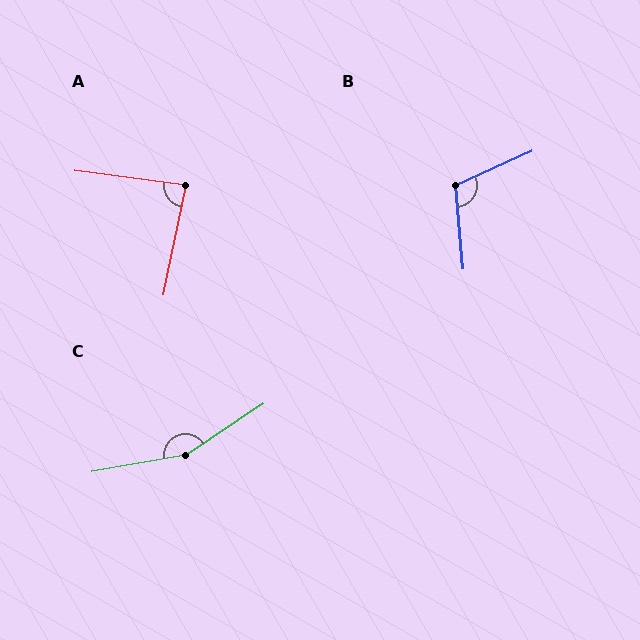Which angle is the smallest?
A, at approximately 86 degrees.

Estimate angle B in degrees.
Approximately 109 degrees.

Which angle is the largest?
C, at approximately 156 degrees.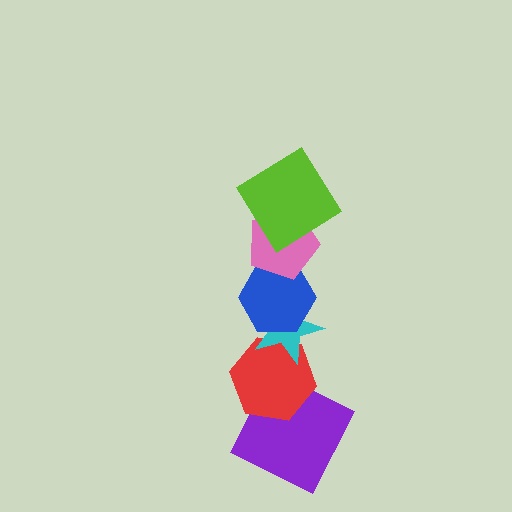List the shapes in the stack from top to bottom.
From top to bottom: the lime diamond, the pink pentagon, the blue hexagon, the cyan star, the red hexagon, the purple square.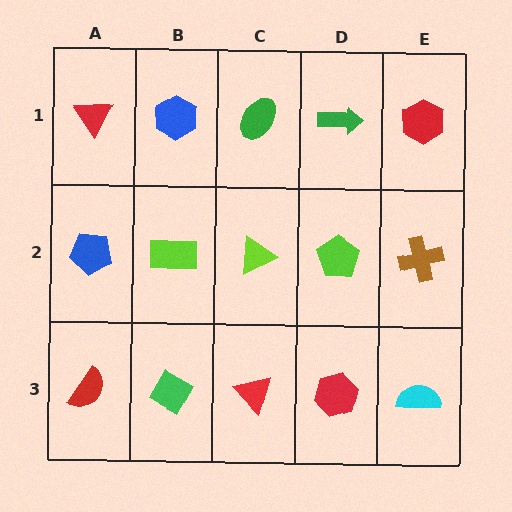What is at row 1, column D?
A green arrow.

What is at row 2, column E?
A brown cross.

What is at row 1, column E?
A red hexagon.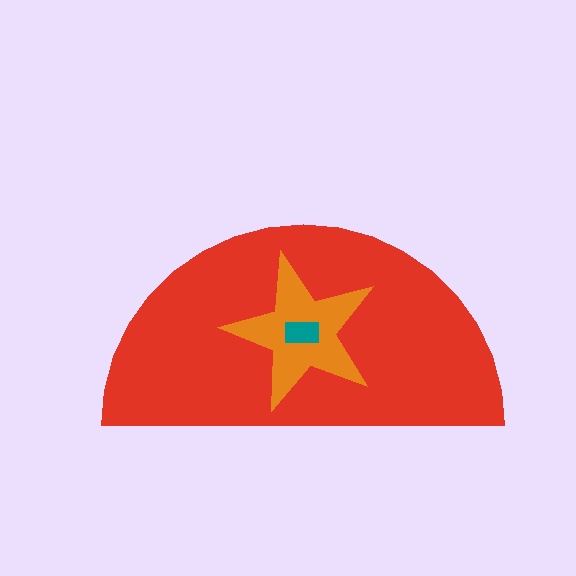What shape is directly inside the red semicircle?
The orange star.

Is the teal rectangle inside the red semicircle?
Yes.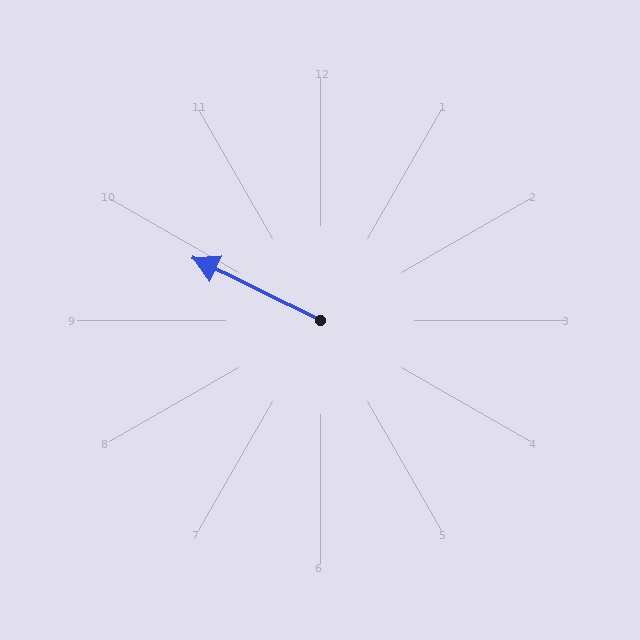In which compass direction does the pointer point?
Northwest.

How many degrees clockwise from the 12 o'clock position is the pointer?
Approximately 296 degrees.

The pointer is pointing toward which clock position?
Roughly 10 o'clock.